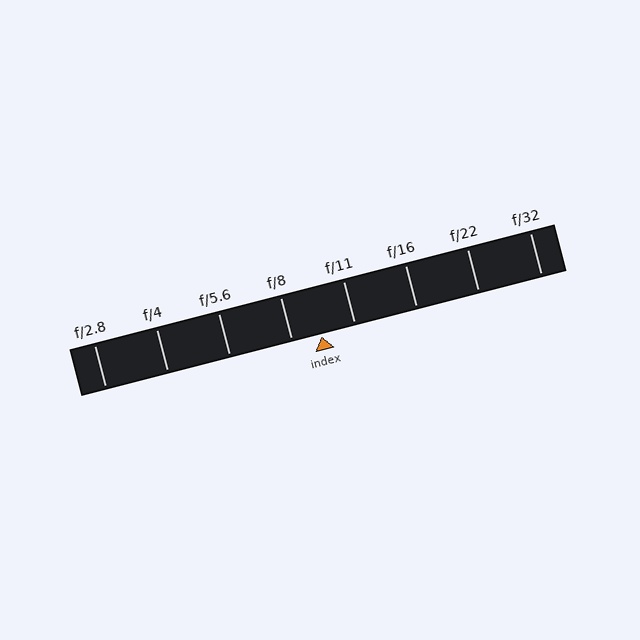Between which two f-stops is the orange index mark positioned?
The index mark is between f/8 and f/11.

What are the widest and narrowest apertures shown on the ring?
The widest aperture shown is f/2.8 and the narrowest is f/32.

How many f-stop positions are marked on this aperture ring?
There are 8 f-stop positions marked.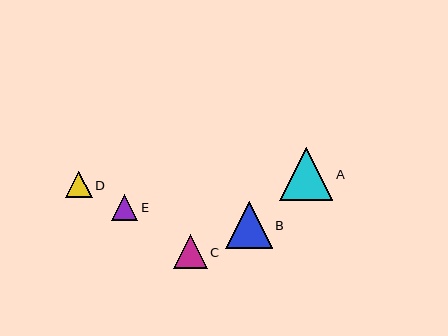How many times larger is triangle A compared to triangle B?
Triangle A is approximately 1.1 times the size of triangle B.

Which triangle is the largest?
Triangle A is the largest with a size of approximately 53 pixels.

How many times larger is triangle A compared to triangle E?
Triangle A is approximately 2.0 times the size of triangle E.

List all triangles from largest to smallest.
From largest to smallest: A, B, C, E, D.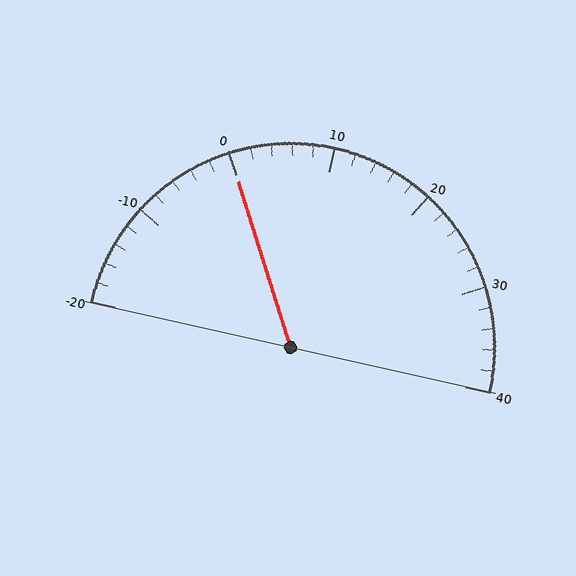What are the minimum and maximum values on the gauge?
The gauge ranges from -20 to 40.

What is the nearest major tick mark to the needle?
The nearest major tick mark is 0.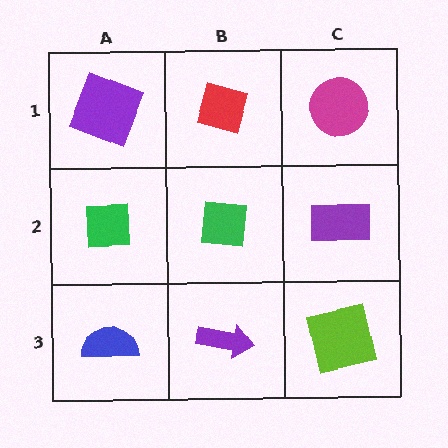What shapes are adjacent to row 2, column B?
A red diamond (row 1, column B), a purple arrow (row 3, column B), a green square (row 2, column A), a purple rectangle (row 2, column C).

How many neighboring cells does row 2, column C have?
3.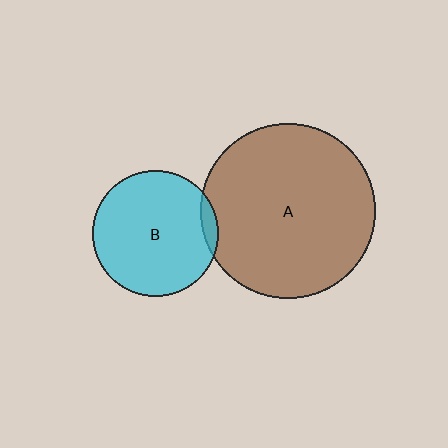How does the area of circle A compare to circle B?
Approximately 1.9 times.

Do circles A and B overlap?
Yes.